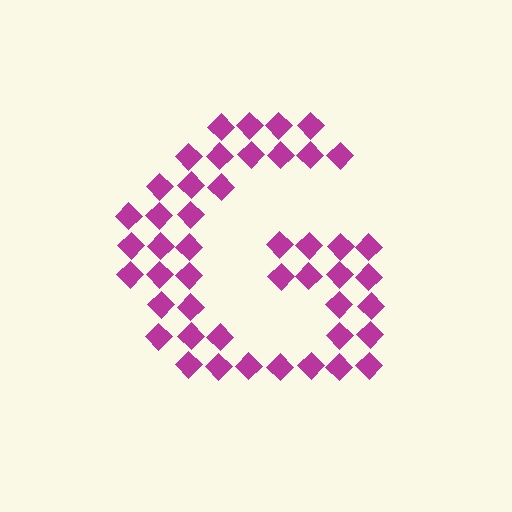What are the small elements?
The small elements are diamonds.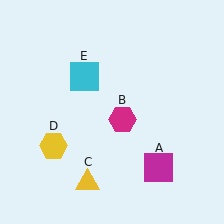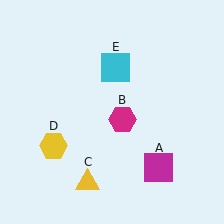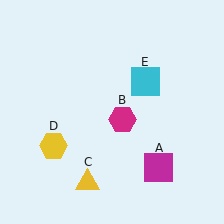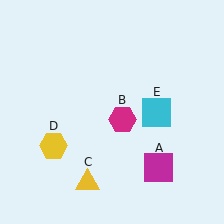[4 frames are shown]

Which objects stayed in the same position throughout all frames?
Magenta square (object A) and magenta hexagon (object B) and yellow triangle (object C) and yellow hexagon (object D) remained stationary.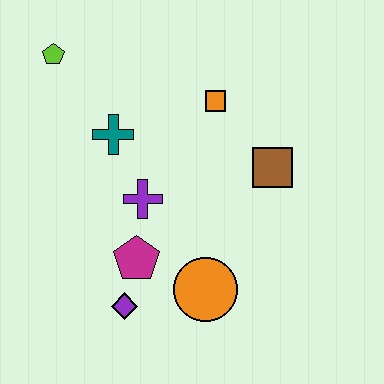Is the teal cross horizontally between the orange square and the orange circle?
No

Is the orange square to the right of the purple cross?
Yes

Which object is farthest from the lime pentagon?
The orange circle is farthest from the lime pentagon.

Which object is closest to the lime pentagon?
The teal cross is closest to the lime pentagon.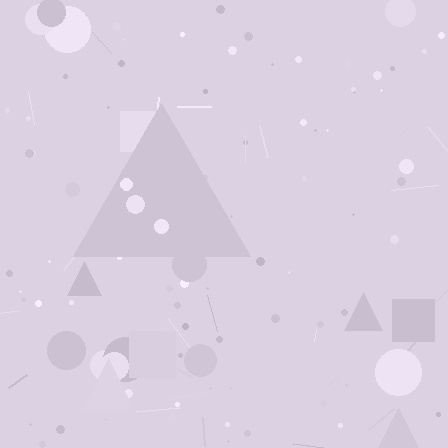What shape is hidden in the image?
A triangle is hidden in the image.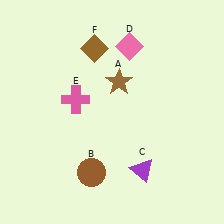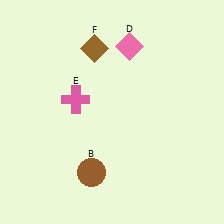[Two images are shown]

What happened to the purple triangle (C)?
The purple triangle (C) was removed in Image 2. It was in the bottom-right area of Image 1.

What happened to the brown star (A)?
The brown star (A) was removed in Image 2. It was in the top-right area of Image 1.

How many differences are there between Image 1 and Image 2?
There are 2 differences between the two images.